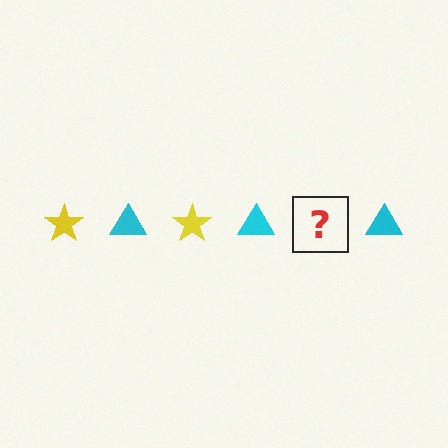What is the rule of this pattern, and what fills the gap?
The rule is that the pattern alternates between yellow star and cyan triangle. The gap should be filled with a yellow star.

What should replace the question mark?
The question mark should be replaced with a yellow star.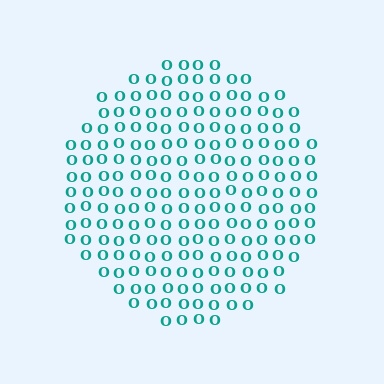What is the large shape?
The large shape is a circle.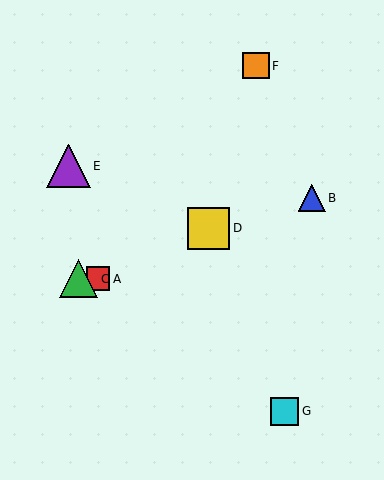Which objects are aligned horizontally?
Objects A, C are aligned horizontally.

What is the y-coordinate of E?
Object E is at y≈166.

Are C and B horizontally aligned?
No, C is at y≈279 and B is at y≈198.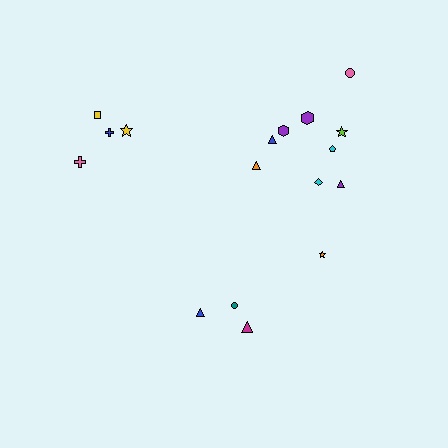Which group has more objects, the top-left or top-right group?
The top-right group.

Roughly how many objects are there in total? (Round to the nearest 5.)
Roughly 15 objects in total.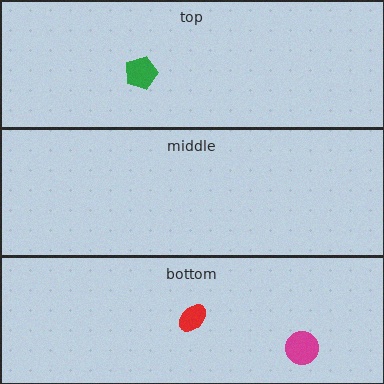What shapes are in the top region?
The green pentagon.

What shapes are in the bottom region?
The red ellipse, the magenta circle.